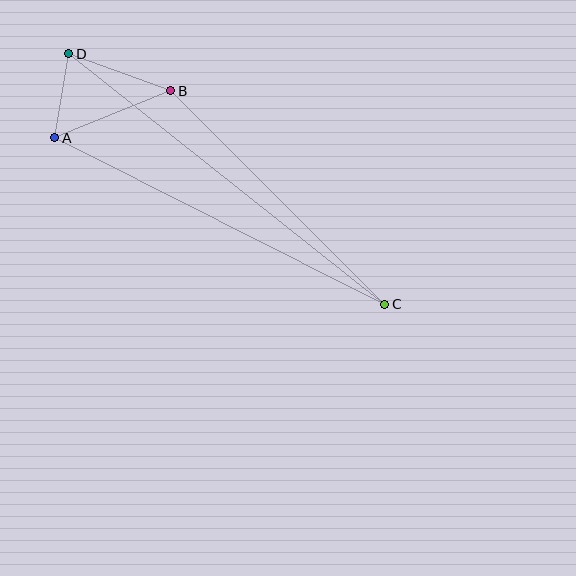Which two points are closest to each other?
Points A and D are closest to each other.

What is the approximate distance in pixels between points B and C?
The distance between B and C is approximately 302 pixels.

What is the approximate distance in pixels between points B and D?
The distance between B and D is approximately 109 pixels.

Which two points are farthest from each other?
Points C and D are farthest from each other.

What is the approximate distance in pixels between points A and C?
The distance between A and C is approximately 370 pixels.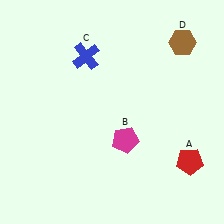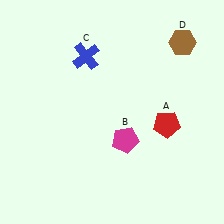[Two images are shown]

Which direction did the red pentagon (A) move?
The red pentagon (A) moved up.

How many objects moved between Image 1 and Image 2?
1 object moved between the two images.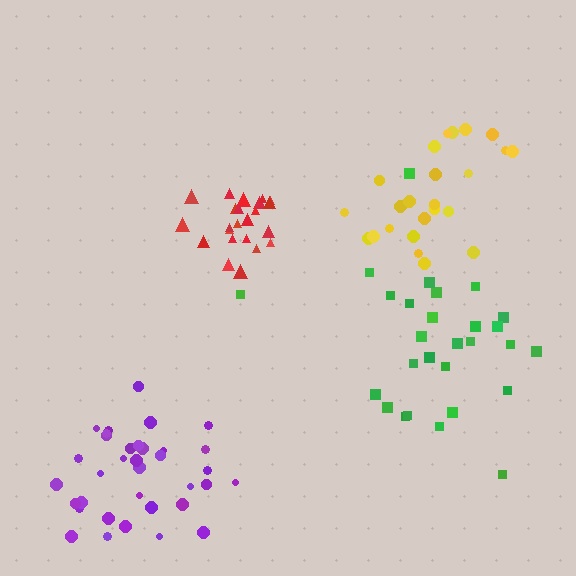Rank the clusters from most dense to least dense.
red, purple, yellow, green.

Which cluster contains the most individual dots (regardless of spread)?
Purple (35).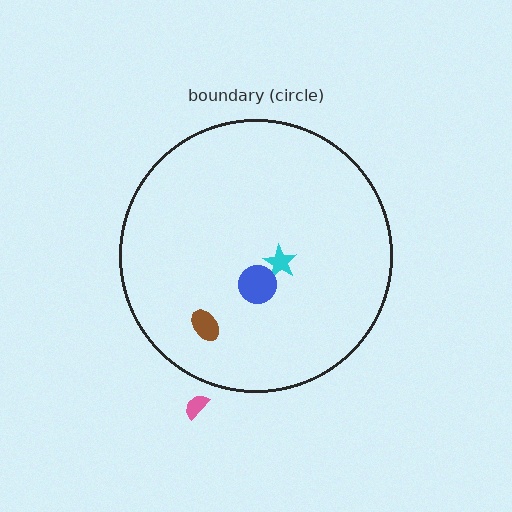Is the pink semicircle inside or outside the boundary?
Outside.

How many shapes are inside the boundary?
3 inside, 1 outside.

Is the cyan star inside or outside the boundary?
Inside.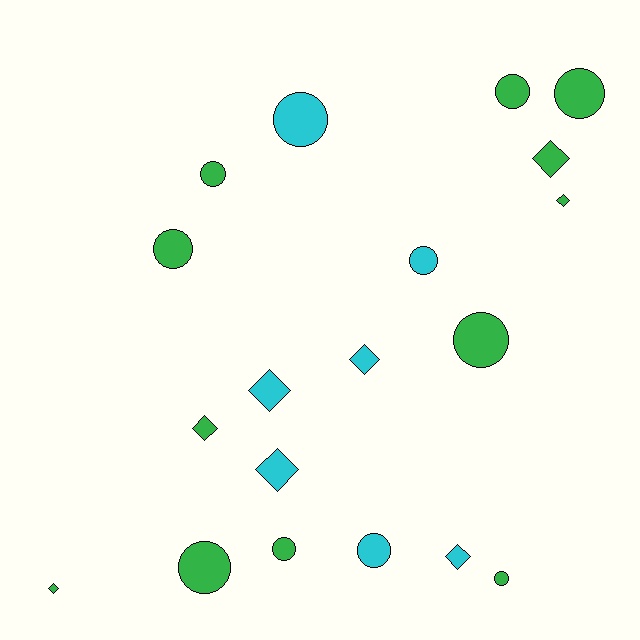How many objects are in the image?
There are 19 objects.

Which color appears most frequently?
Green, with 12 objects.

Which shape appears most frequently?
Circle, with 11 objects.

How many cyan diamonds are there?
There are 4 cyan diamonds.